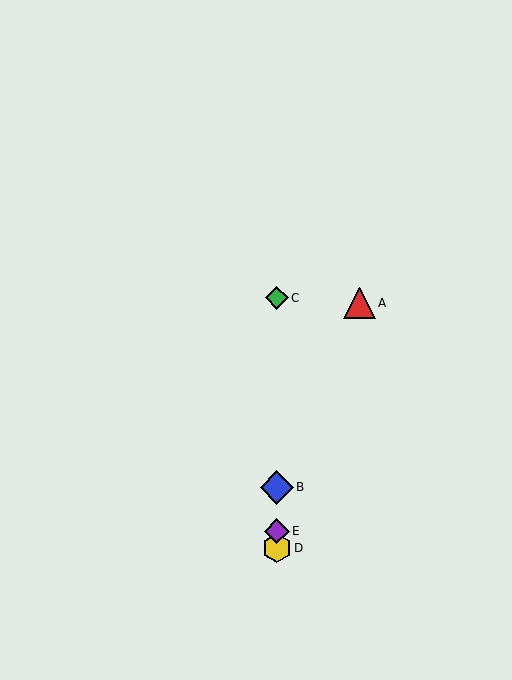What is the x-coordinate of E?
Object E is at x≈277.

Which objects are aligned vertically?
Objects B, C, D, E are aligned vertically.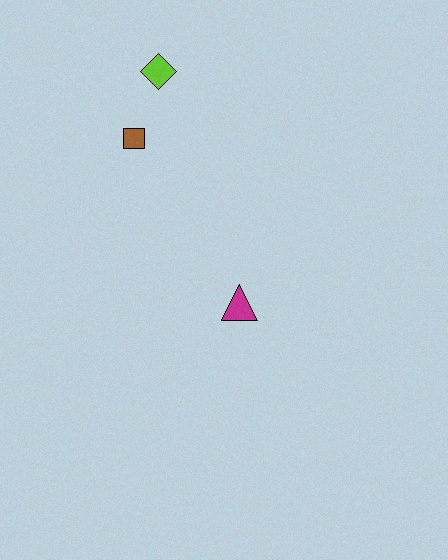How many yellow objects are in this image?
There are no yellow objects.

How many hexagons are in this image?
There are no hexagons.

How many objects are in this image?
There are 3 objects.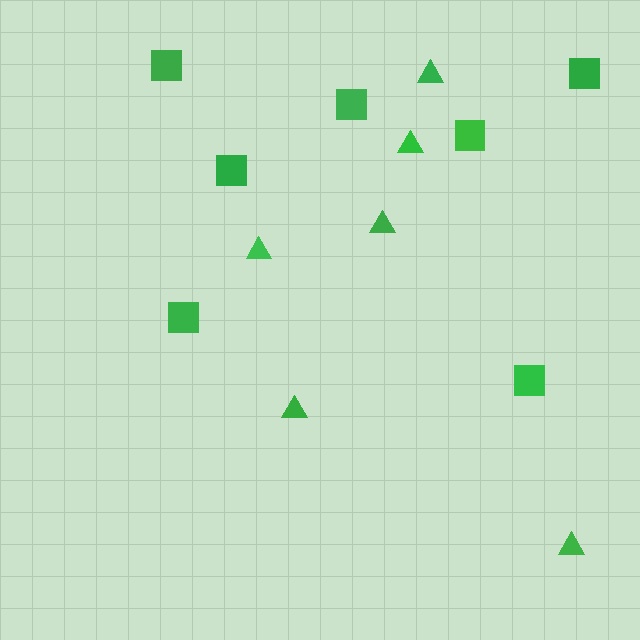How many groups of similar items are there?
There are 2 groups: one group of squares (7) and one group of triangles (6).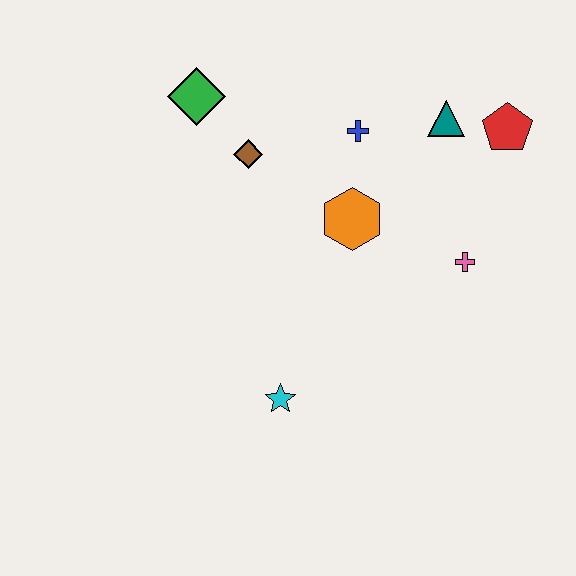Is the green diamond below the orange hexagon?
No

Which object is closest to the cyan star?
The orange hexagon is closest to the cyan star.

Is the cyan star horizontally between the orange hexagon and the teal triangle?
No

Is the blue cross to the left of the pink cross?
Yes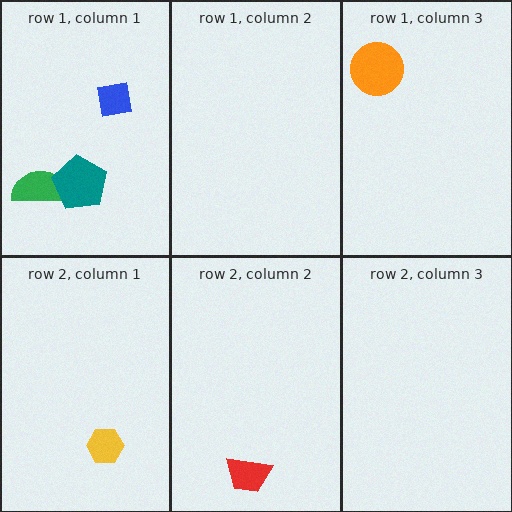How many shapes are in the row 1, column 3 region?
1.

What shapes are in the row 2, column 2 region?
The red trapezoid.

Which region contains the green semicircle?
The row 1, column 1 region.